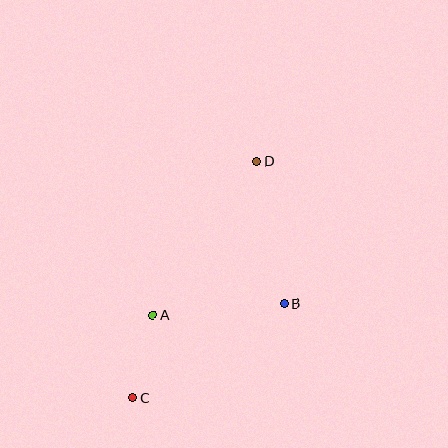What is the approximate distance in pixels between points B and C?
The distance between B and C is approximately 178 pixels.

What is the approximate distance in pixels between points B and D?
The distance between B and D is approximately 145 pixels.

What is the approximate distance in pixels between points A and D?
The distance between A and D is approximately 186 pixels.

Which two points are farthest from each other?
Points C and D are farthest from each other.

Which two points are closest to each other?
Points A and C are closest to each other.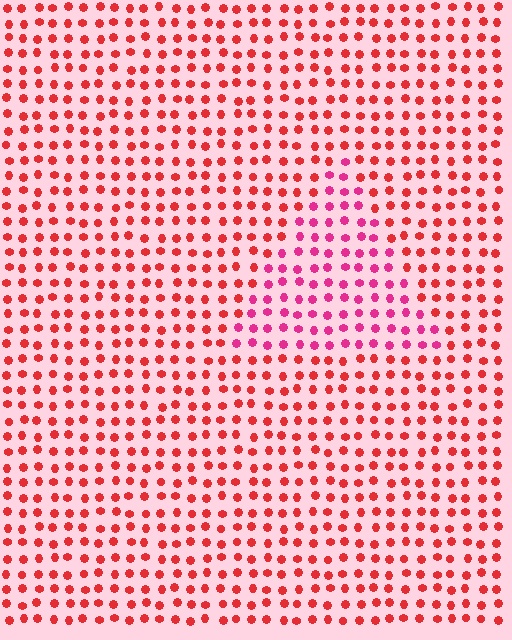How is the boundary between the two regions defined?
The boundary is defined purely by a slight shift in hue (about 31 degrees). Spacing, size, and orientation are identical on both sides.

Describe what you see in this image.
The image is filled with small red elements in a uniform arrangement. A triangle-shaped region is visible where the elements are tinted to a slightly different hue, forming a subtle color boundary.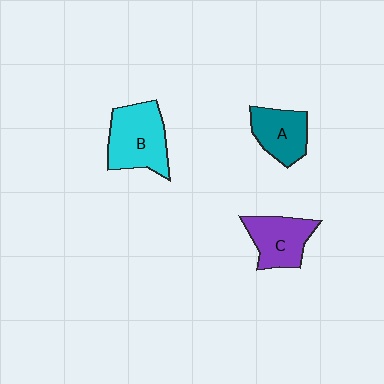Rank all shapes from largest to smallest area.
From largest to smallest: B (cyan), C (purple), A (teal).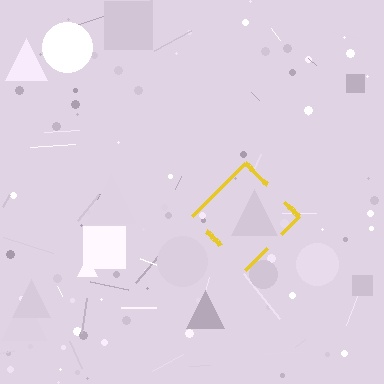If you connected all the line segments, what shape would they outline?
They would outline a diamond.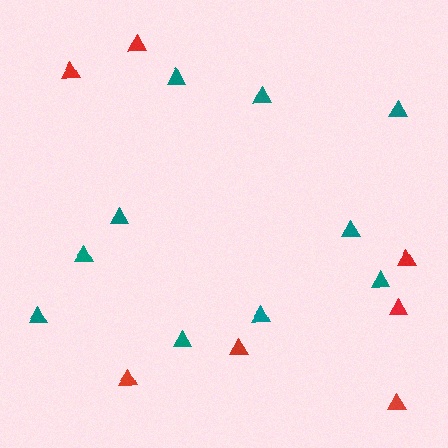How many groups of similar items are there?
There are 2 groups: one group of red triangles (7) and one group of teal triangles (10).